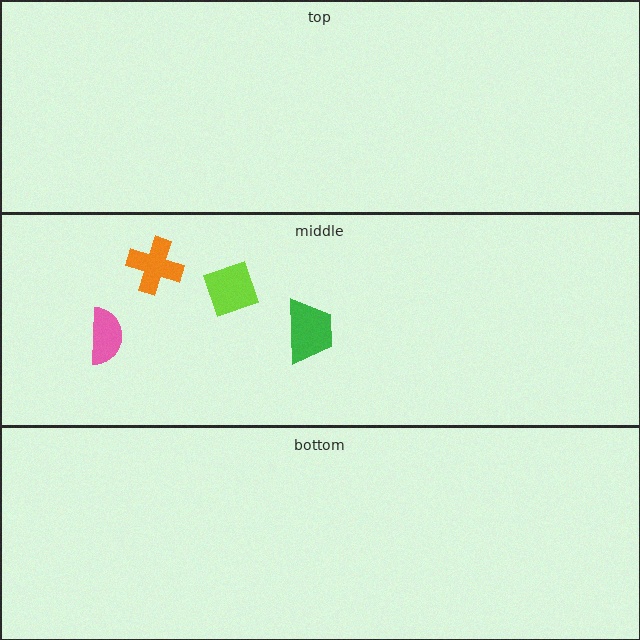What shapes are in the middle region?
The orange cross, the green trapezoid, the lime diamond, the pink semicircle.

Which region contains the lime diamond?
The middle region.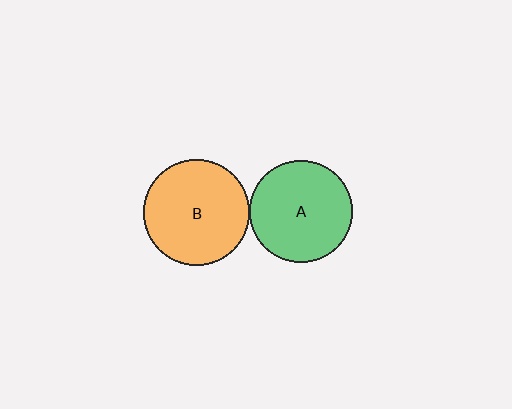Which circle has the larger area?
Circle B (orange).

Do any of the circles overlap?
No, none of the circles overlap.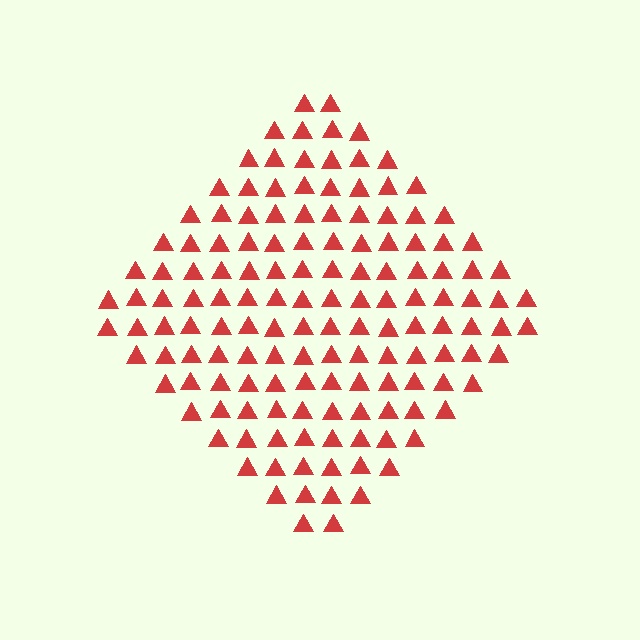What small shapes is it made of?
It is made of small triangles.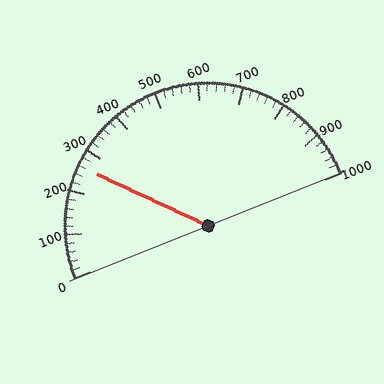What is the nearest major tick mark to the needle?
The nearest major tick mark is 300.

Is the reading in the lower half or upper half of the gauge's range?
The reading is in the lower half of the range (0 to 1000).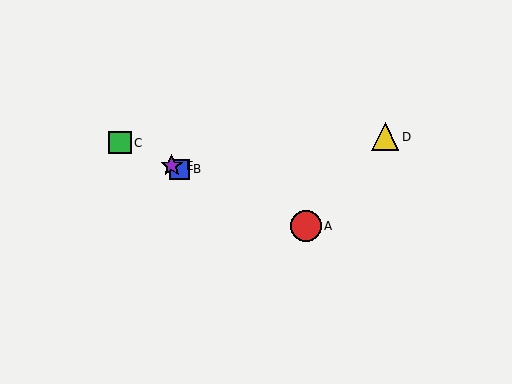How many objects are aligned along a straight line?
4 objects (A, B, C, E) are aligned along a straight line.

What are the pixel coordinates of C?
Object C is at (120, 143).